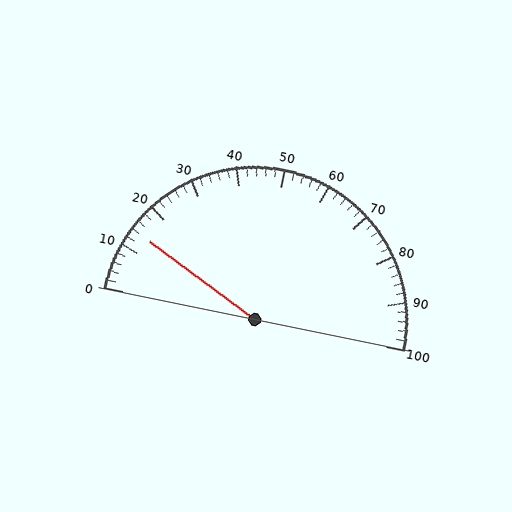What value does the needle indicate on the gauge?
The needle indicates approximately 14.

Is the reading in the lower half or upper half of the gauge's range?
The reading is in the lower half of the range (0 to 100).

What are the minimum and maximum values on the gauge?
The gauge ranges from 0 to 100.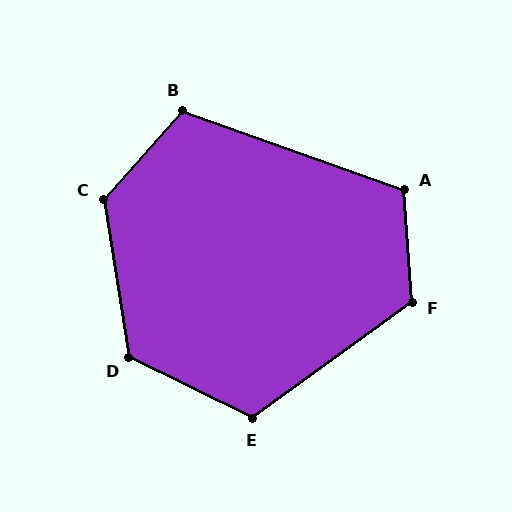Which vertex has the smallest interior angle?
B, at approximately 112 degrees.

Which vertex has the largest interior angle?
C, at approximately 129 degrees.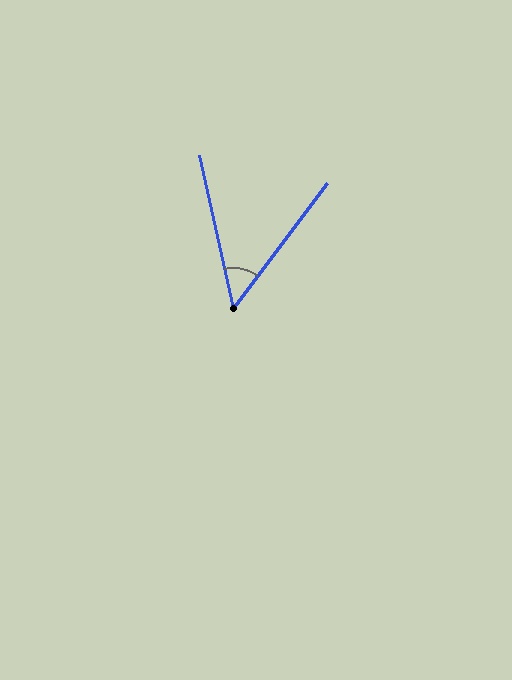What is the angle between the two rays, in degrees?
Approximately 50 degrees.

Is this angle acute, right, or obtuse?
It is acute.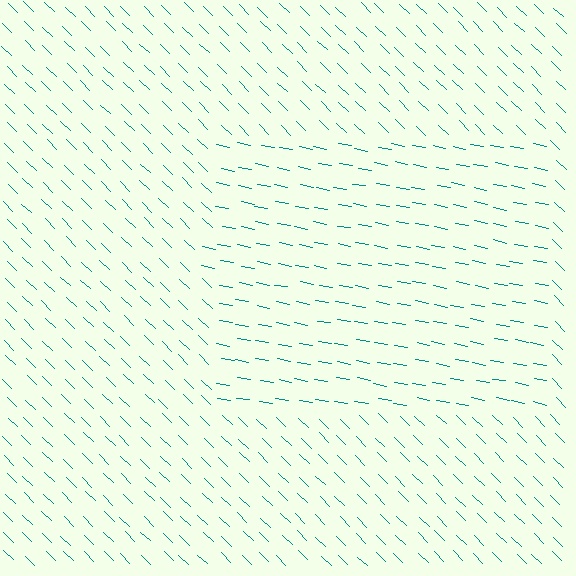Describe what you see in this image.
The image is filled with small teal line segments. A rectangle region in the image has lines oriented differently from the surrounding lines, creating a visible texture boundary.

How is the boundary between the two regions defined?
The boundary is defined purely by a change in line orientation (approximately 34 degrees difference). All lines are the same color and thickness.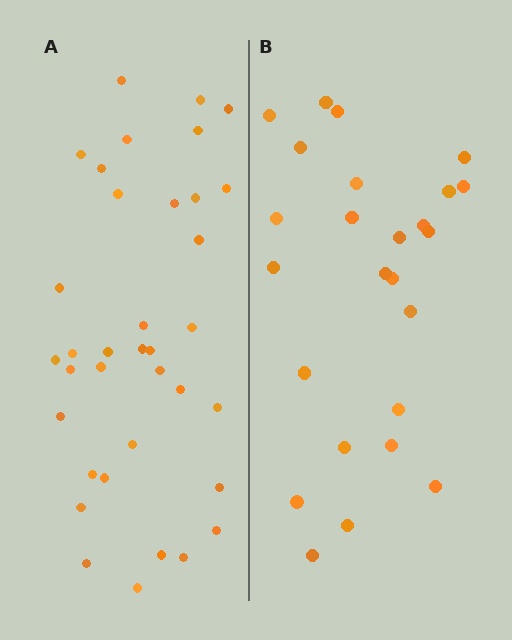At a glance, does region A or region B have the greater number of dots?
Region A (the left region) has more dots.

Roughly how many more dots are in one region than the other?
Region A has roughly 12 or so more dots than region B.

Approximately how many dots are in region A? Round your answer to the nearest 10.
About 40 dots. (The exact count is 36, which rounds to 40.)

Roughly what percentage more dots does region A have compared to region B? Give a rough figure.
About 45% more.